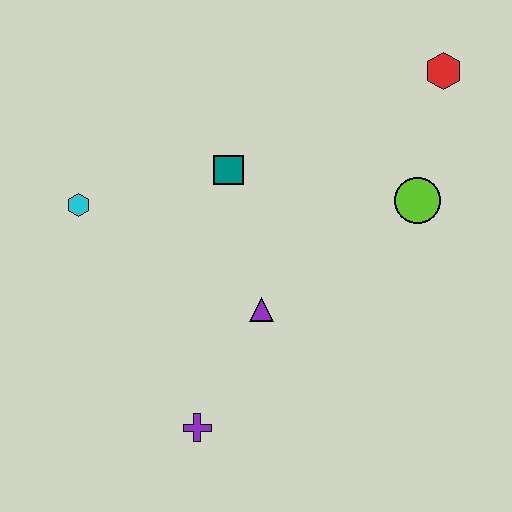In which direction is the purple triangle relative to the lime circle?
The purple triangle is to the left of the lime circle.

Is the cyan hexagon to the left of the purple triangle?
Yes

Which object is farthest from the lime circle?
The cyan hexagon is farthest from the lime circle.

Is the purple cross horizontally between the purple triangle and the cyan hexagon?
Yes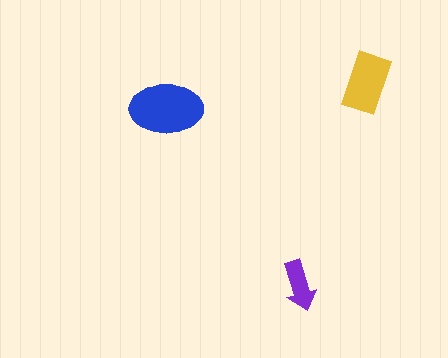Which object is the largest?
The blue ellipse.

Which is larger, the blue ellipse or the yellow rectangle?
The blue ellipse.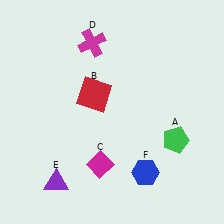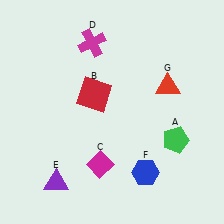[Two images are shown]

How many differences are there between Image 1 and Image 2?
There is 1 difference between the two images.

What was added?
A red triangle (G) was added in Image 2.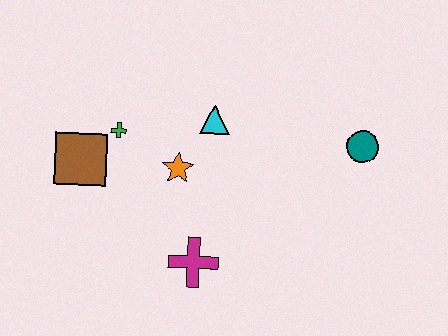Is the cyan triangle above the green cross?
Yes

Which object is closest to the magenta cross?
The orange star is closest to the magenta cross.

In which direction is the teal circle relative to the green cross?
The teal circle is to the right of the green cross.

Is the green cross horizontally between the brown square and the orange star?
Yes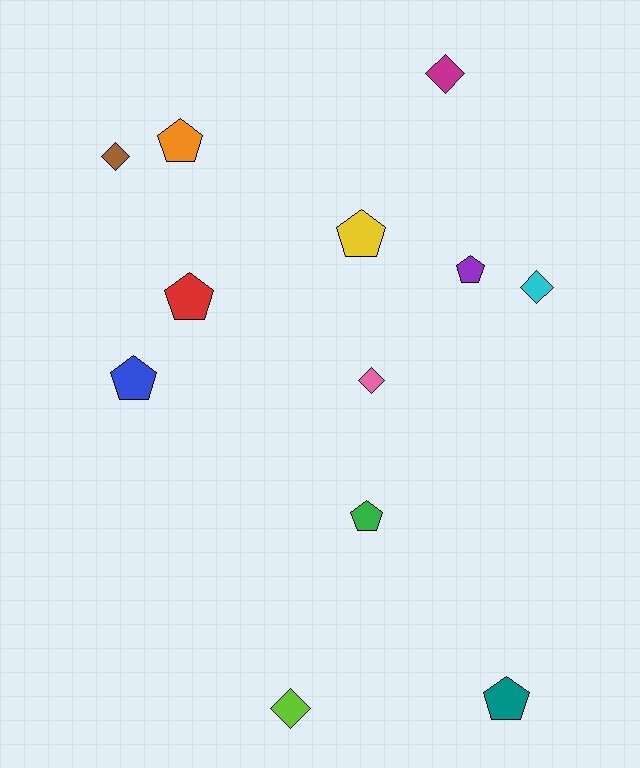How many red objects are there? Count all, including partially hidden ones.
There is 1 red object.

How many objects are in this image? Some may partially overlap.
There are 12 objects.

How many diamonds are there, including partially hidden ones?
There are 5 diamonds.